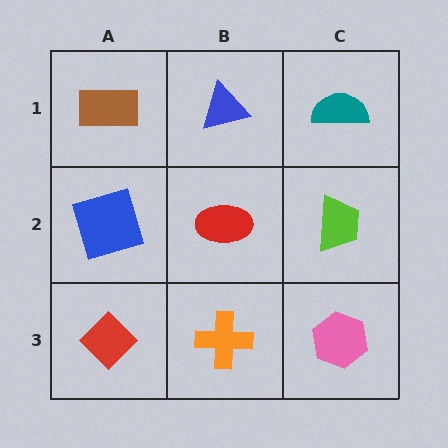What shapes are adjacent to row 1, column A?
A blue square (row 2, column A), a blue triangle (row 1, column B).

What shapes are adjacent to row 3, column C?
A lime trapezoid (row 2, column C), an orange cross (row 3, column B).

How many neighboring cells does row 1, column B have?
3.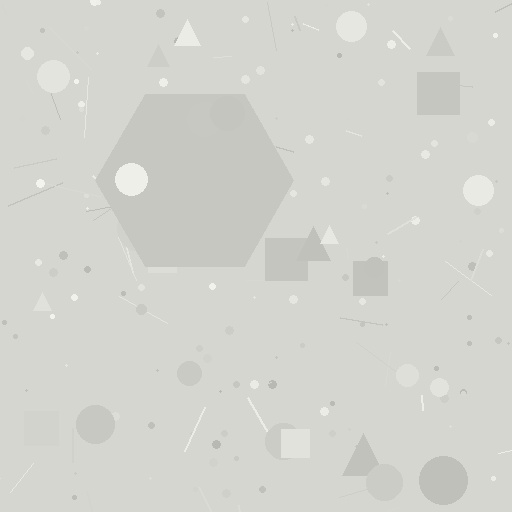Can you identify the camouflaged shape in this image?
The camouflaged shape is a hexagon.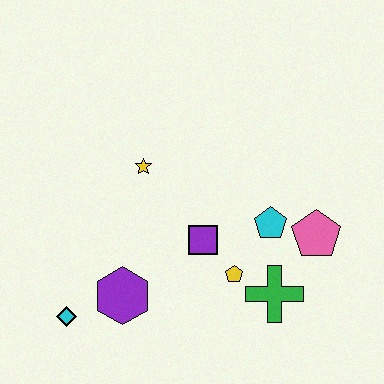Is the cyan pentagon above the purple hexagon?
Yes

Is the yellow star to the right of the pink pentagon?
No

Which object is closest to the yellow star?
The purple square is closest to the yellow star.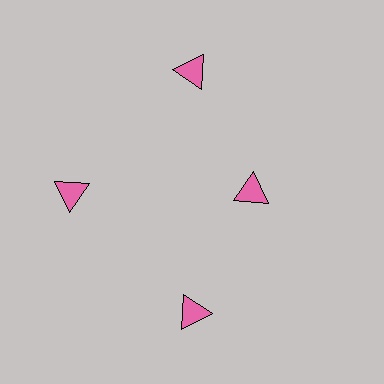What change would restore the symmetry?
The symmetry would be restored by moving it outward, back onto the ring so that all 4 triangles sit at equal angles and equal distance from the center.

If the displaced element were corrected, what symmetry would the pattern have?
It would have 4-fold rotational symmetry — the pattern would map onto itself every 90 degrees.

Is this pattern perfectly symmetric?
No. The 4 pink triangles are arranged in a ring, but one element near the 3 o'clock position is pulled inward toward the center, breaking the 4-fold rotational symmetry.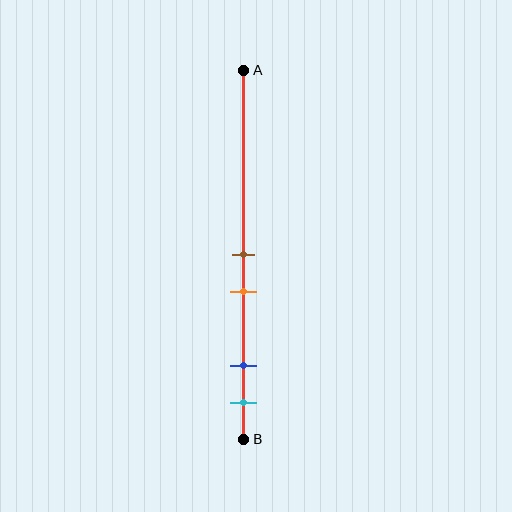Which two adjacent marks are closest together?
The brown and orange marks are the closest adjacent pair.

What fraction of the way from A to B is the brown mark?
The brown mark is approximately 50% (0.5) of the way from A to B.